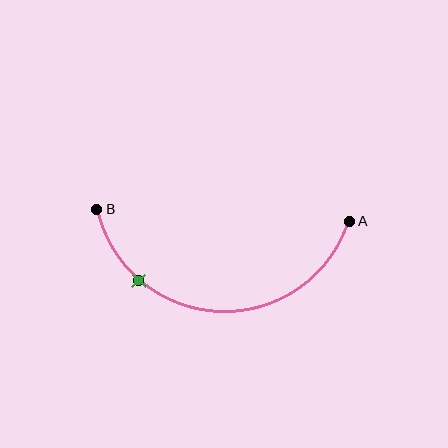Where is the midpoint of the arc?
The arc midpoint is the point on the curve farthest from the straight line joining A and B. It sits below that line.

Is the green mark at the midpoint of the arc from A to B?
No. The green mark lies on the arc but is closer to endpoint B. The arc midpoint would be at the point on the curve equidistant along the arc from both A and B.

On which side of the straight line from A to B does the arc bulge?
The arc bulges below the straight line connecting A and B.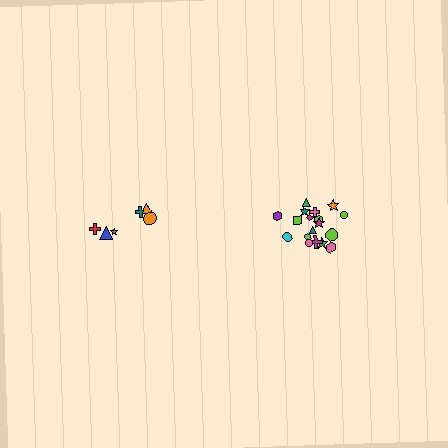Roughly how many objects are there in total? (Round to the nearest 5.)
Roughly 25 objects in total.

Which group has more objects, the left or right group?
The right group.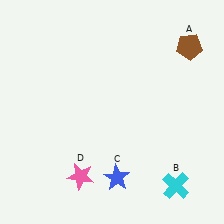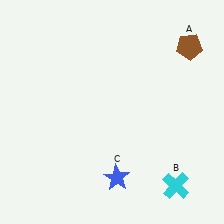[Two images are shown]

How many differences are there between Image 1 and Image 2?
There is 1 difference between the two images.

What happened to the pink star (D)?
The pink star (D) was removed in Image 2. It was in the bottom-left area of Image 1.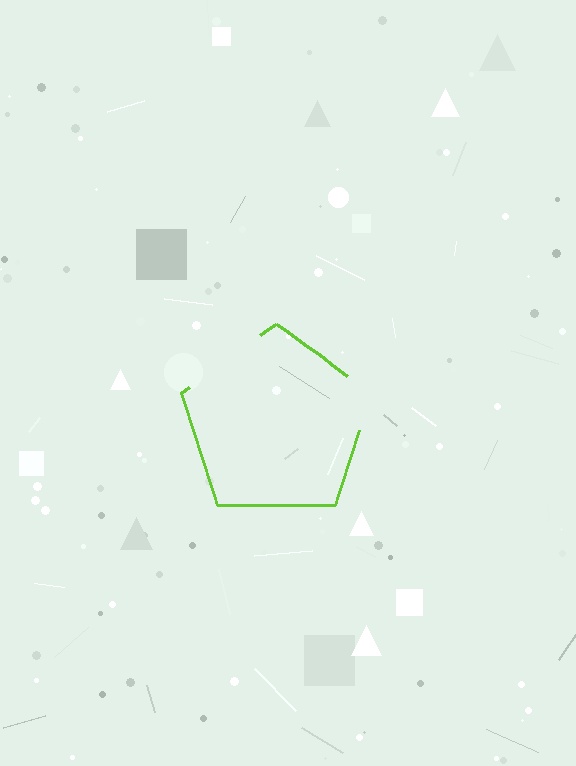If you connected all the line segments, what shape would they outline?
They would outline a pentagon.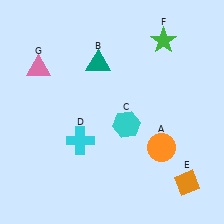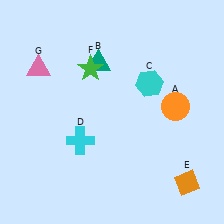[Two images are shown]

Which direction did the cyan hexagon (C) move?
The cyan hexagon (C) moved up.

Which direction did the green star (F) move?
The green star (F) moved left.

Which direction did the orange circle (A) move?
The orange circle (A) moved up.